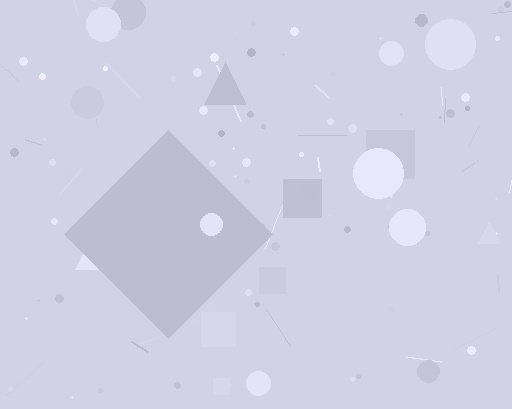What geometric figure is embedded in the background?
A diamond is embedded in the background.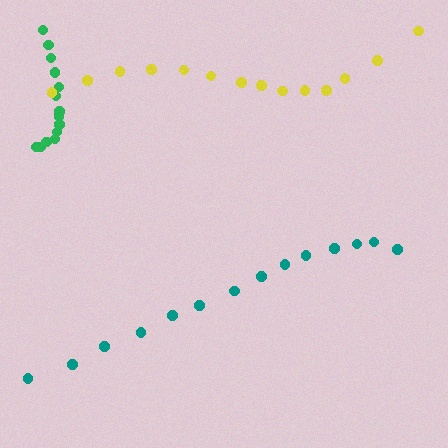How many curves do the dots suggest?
There are 3 distinct paths.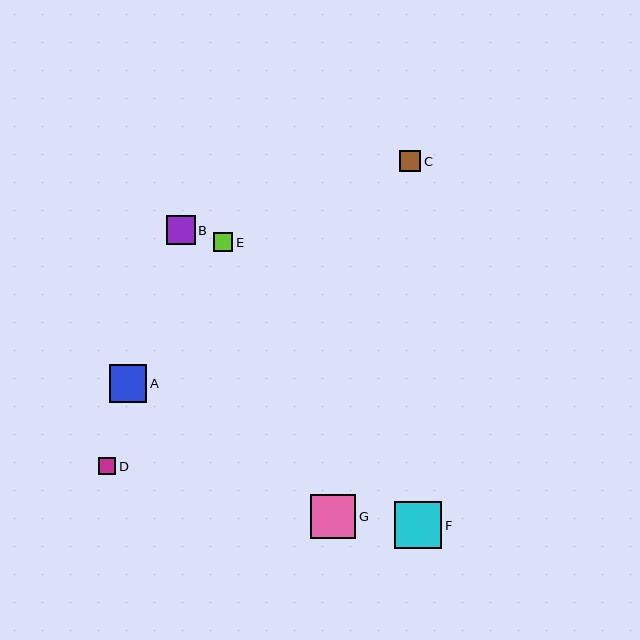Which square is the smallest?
Square D is the smallest with a size of approximately 17 pixels.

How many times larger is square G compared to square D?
Square G is approximately 2.6 times the size of square D.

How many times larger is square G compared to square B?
Square G is approximately 1.5 times the size of square B.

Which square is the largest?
Square F is the largest with a size of approximately 48 pixels.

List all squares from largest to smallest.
From largest to smallest: F, G, A, B, C, E, D.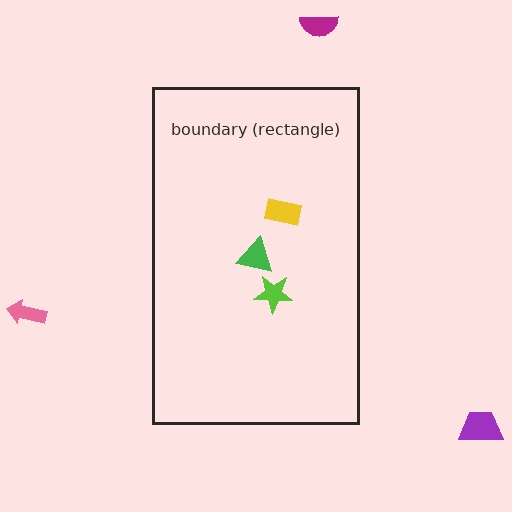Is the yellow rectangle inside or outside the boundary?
Inside.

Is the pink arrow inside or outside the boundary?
Outside.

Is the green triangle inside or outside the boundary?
Inside.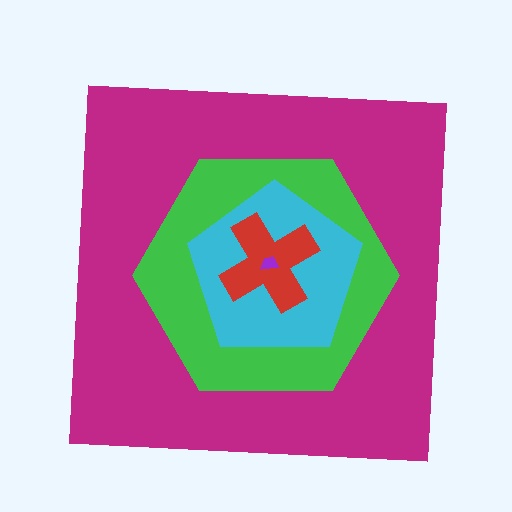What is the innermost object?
The purple trapezoid.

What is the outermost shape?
The magenta square.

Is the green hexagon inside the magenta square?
Yes.